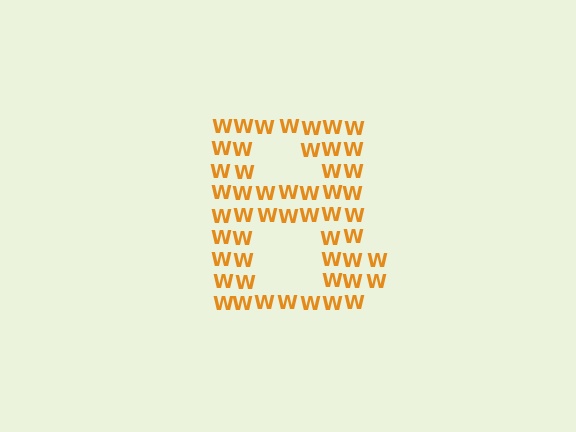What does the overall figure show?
The overall figure shows the letter B.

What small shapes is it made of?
It is made of small letter W's.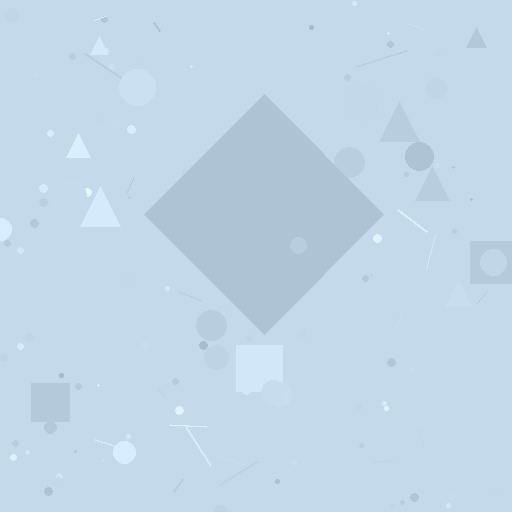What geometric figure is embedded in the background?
A diamond is embedded in the background.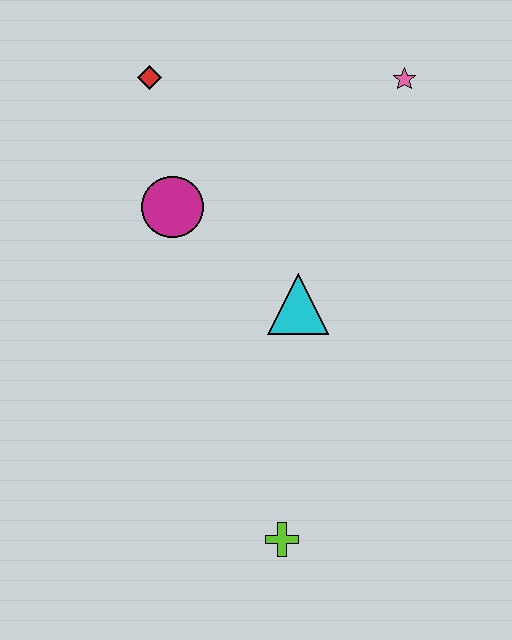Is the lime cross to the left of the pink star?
Yes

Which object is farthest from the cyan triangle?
The red diamond is farthest from the cyan triangle.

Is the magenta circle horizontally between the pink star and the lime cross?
No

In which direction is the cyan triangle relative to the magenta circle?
The cyan triangle is to the right of the magenta circle.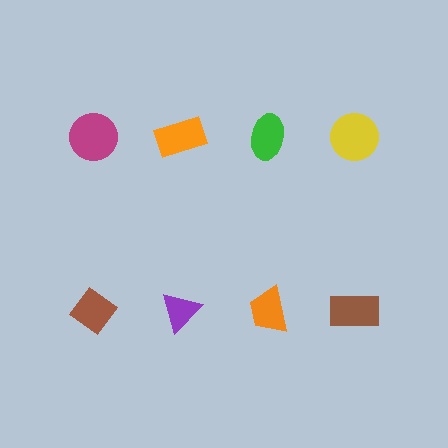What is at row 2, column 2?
A purple triangle.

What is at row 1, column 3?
A green ellipse.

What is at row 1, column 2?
An orange rectangle.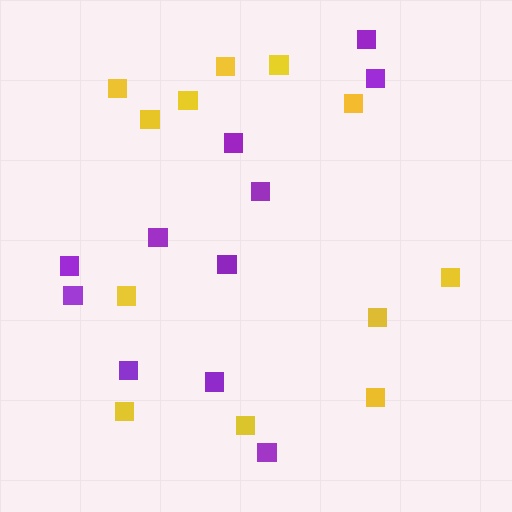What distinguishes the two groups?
There are 2 groups: one group of purple squares (11) and one group of yellow squares (12).